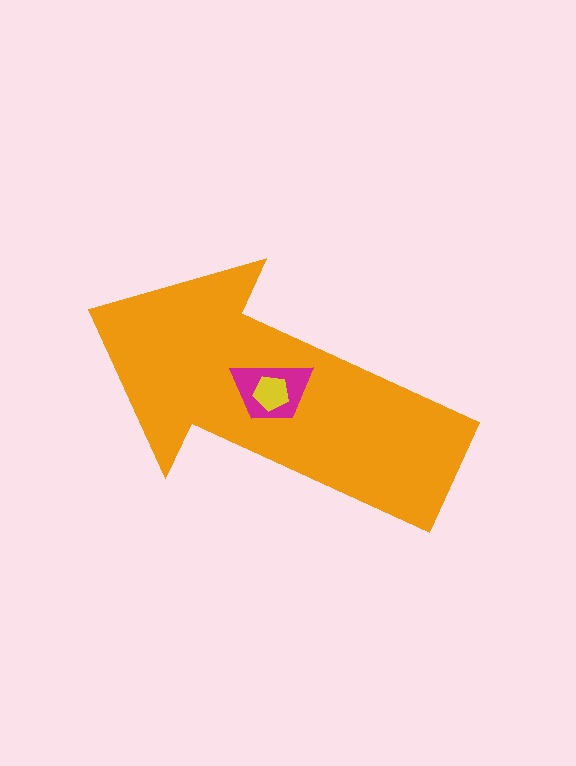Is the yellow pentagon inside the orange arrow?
Yes.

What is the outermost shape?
The orange arrow.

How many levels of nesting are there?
3.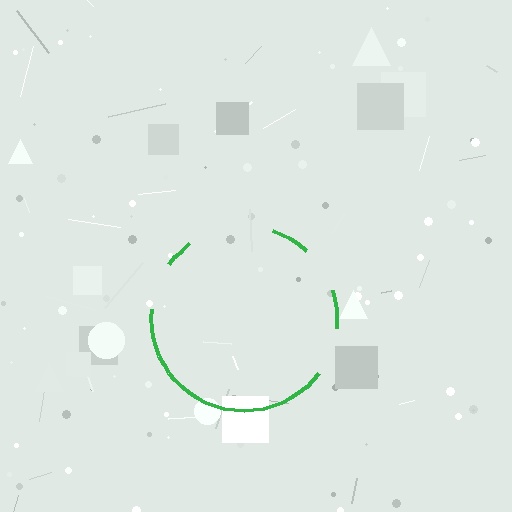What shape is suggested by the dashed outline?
The dashed outline suggests a circle.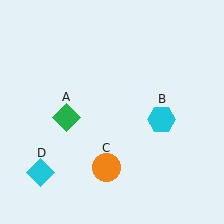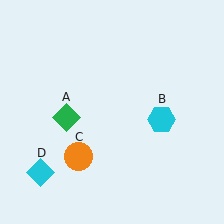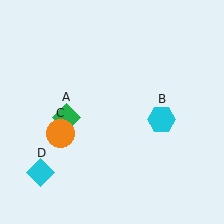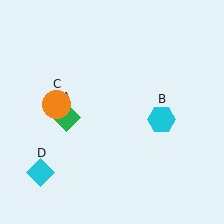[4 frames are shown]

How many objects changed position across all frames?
1 object changed position: orange circle (object C).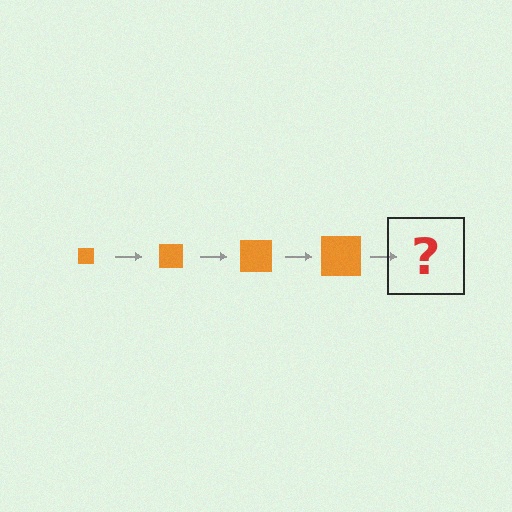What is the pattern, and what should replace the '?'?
The pattern is that the square gets progressively larger each step. The '?' should be an orange square, larger than the previous one.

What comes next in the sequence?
The next element should be an orange square, larger than the previous one.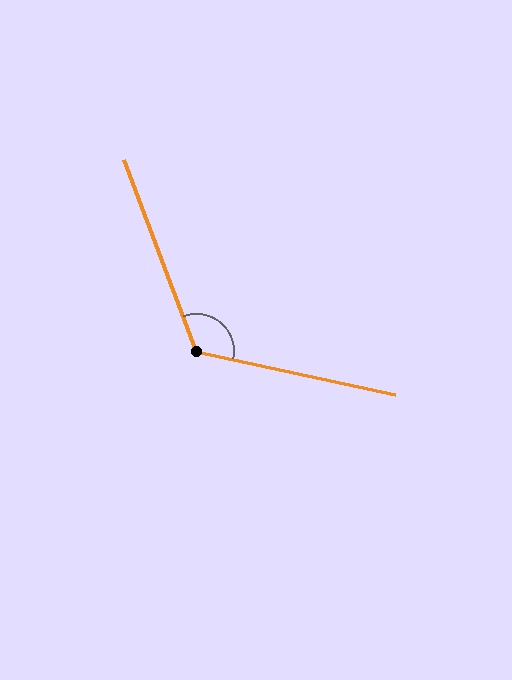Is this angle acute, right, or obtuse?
It is obtuse.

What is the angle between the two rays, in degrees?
Approximately 123 degrees.